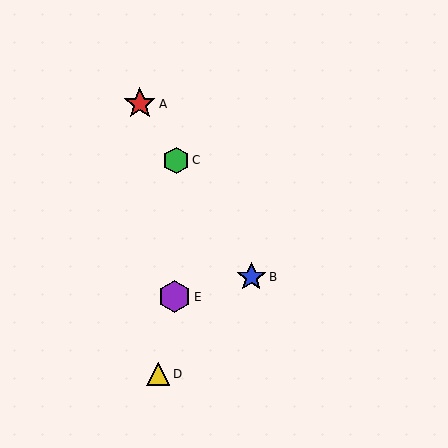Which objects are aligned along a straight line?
Objects A, B, C are aligned along a straight line.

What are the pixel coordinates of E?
Object E is at (175, 297).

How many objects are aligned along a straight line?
3 objects (A, B, C) are aligned along a straight line.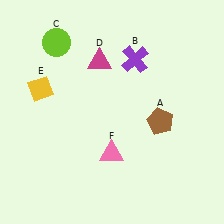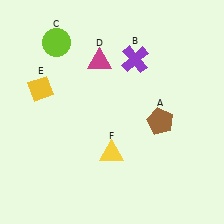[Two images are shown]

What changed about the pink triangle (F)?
In Image 1, F is pink. In Image 2, it changed to yellow.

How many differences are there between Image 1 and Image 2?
There is 1 difference between the two images.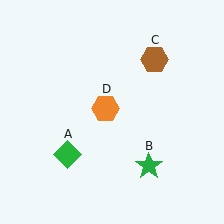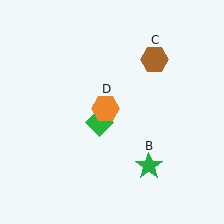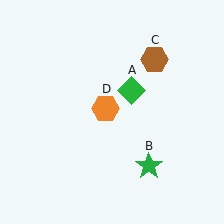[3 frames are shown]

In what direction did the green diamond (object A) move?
The green diamond (object A) moved up and to the right.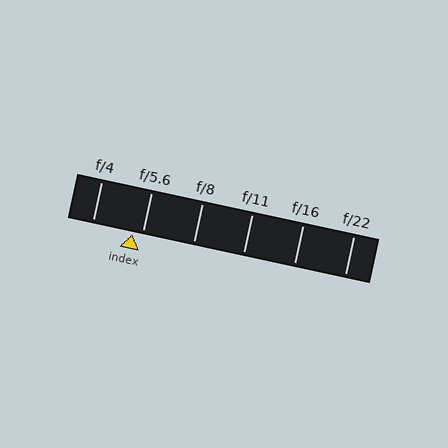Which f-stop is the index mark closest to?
The index mark is closest to f/5.6.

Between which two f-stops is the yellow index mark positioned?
The index mark is between f/4 and f/5.6.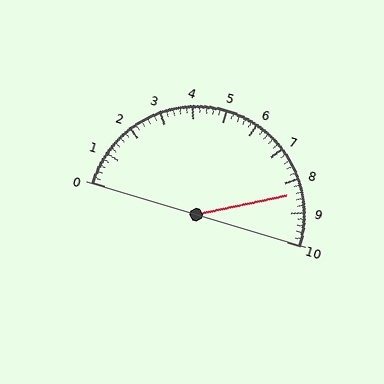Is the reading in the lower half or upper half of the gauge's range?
The reading is in the upper half of the range (0 to 10).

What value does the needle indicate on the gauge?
The needle indicates approximately 8.4.